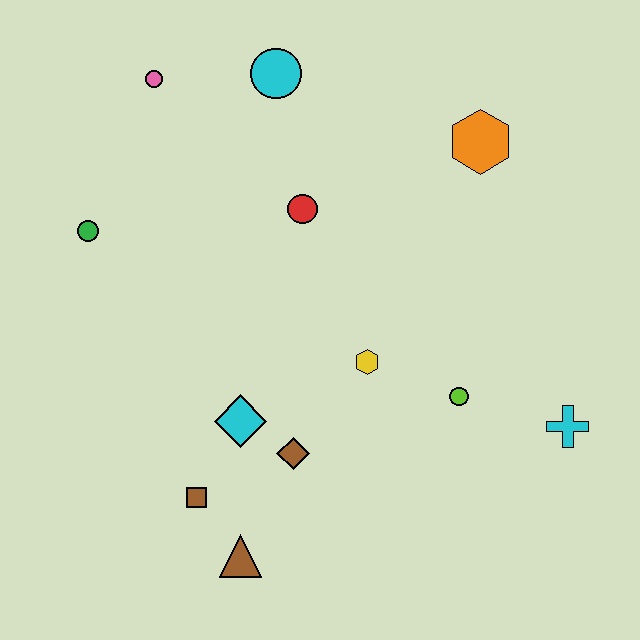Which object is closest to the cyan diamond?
The brown diamond is closest to the cyan diamond.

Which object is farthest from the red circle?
The brown triangle is farthest from the red circle.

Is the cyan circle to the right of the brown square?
Yes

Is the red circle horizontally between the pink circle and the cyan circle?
No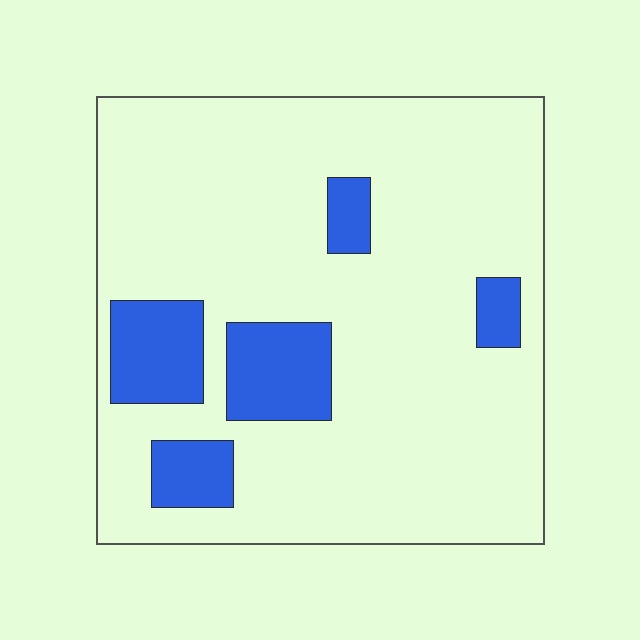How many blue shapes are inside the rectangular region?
5.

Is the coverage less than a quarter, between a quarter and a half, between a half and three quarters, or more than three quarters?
Less than a quarter.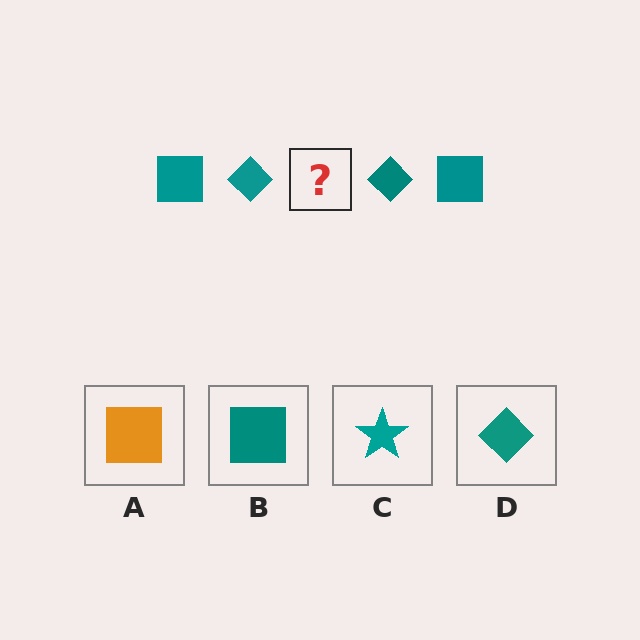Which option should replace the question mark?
Option B.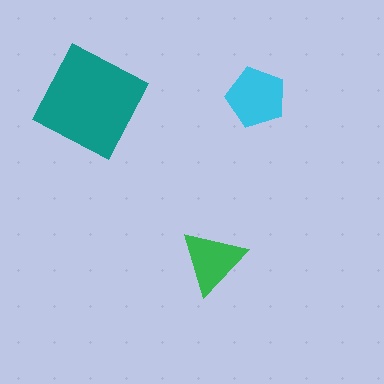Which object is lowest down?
The green triangle is bottommost.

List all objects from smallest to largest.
The green triangle, the cyan pentagon, the teal diamond.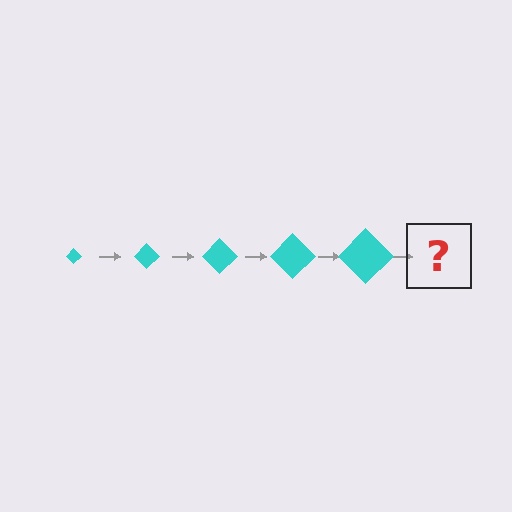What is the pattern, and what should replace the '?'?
The pattern is that the diamond gets progressively larger each step. The '?' should be a cyan diamond, larger than the previous one.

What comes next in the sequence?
The next element should be a cyan diamond, larger than the previous one.